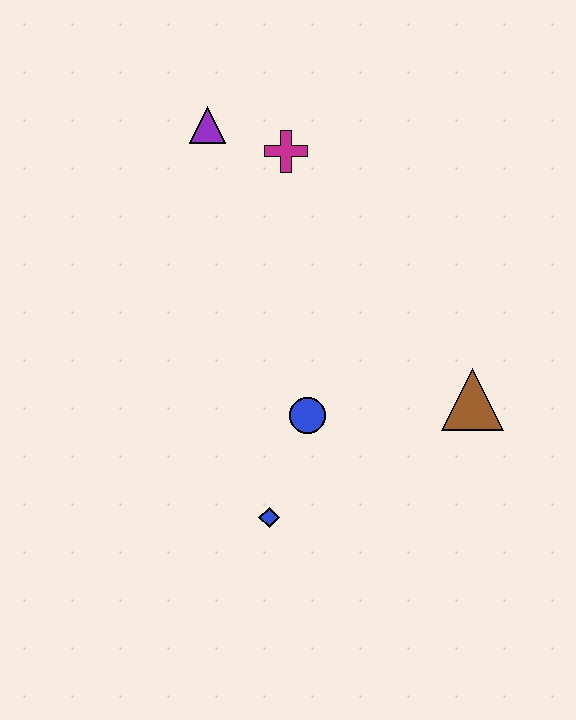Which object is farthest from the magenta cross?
The blue diamond is farthest from the magenta cross.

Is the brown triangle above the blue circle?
Yes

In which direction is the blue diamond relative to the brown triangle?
The blue diamond is to the left of the brown triangle.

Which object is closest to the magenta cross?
The purple triangle is closest to the magenta cross.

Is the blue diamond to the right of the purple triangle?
Yes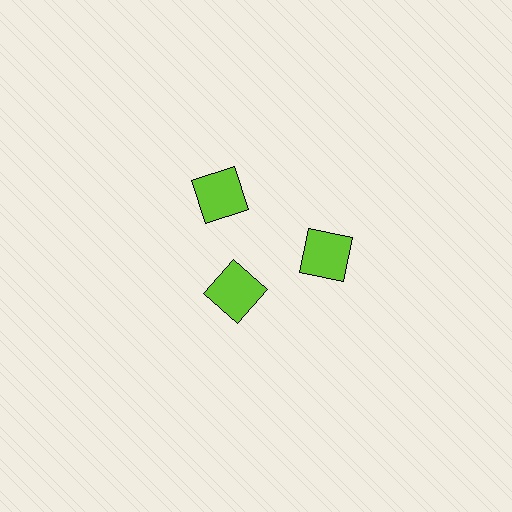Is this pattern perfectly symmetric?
No. The 3 lime squares are arranged in a ring, but one element near the 7 o'clock position is pulled inward toward the center, breaking the 3-fold rotational symmetry.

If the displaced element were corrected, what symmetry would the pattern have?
It would have 3-fold rotational symmetry — the pattern would map onto itself every 120 degrees.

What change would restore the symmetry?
The symmetry would be restored by moving it outward, back onto the ring so that all 3 squares sit at equal angles and equal distance from the center.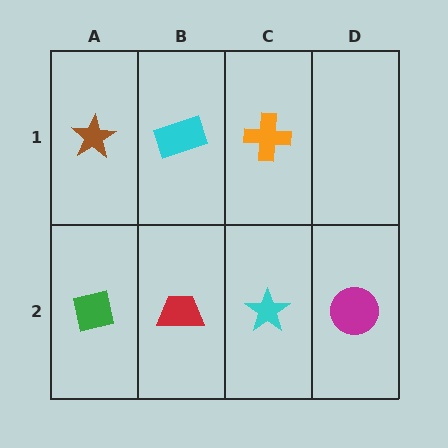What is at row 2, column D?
A magenta circle.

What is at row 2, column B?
A red trapezoid.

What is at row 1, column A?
A brown star.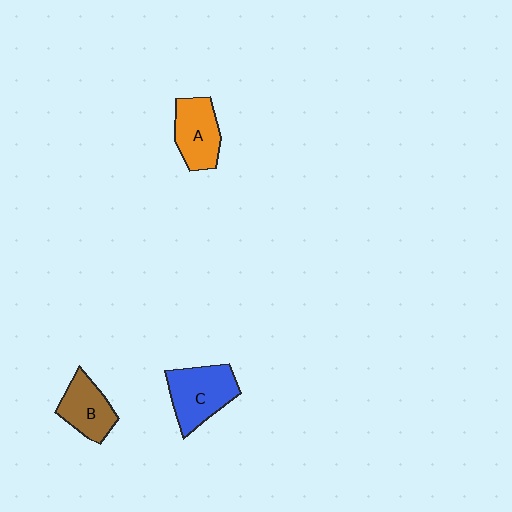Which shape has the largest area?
Shape C (blue).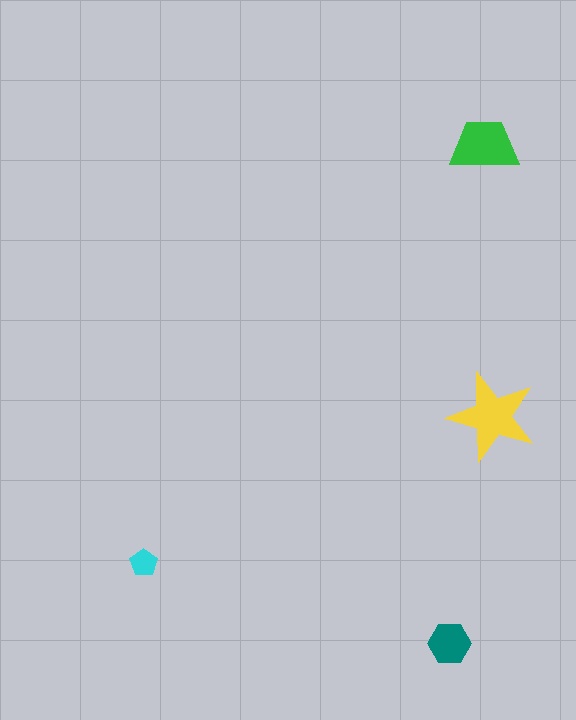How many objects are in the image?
There are 4 objects in the image.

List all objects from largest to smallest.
The yellow star, the green trapezoid, the teal hexagon, the cyan pentagon.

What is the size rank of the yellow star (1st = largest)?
1st.